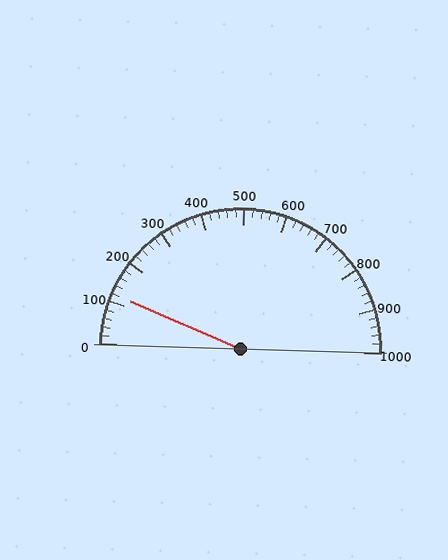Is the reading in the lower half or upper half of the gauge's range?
The reading is in the lower half of the range (0 to 1000).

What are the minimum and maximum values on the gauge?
The gauge ranges from 0 to 1000.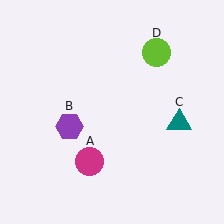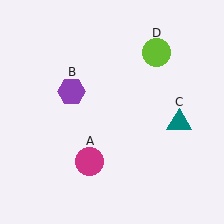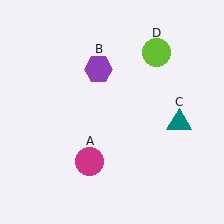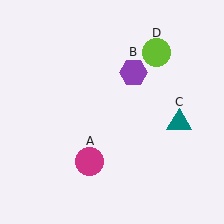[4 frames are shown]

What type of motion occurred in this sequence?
The purple hexagon (object B) rotated clockwise around the center of the scene.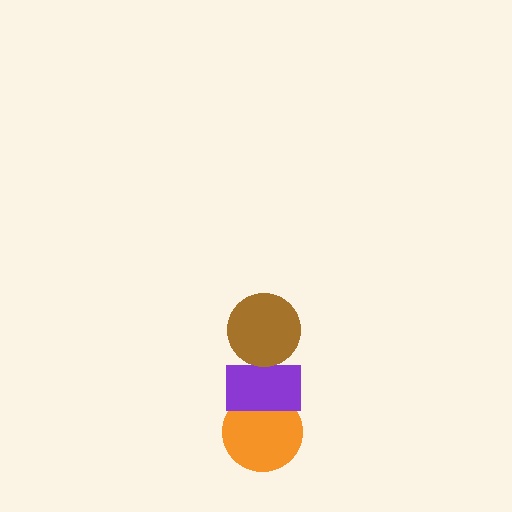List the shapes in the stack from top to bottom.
From top to bottom: the brown circle, the purple rectangle, the orange circle.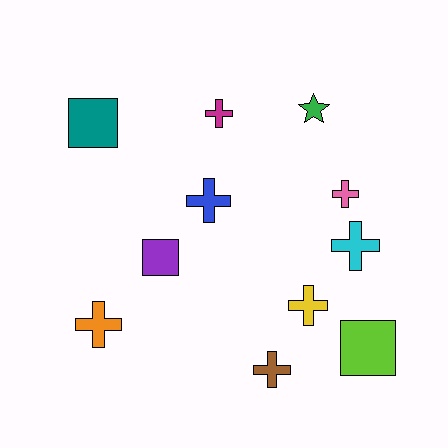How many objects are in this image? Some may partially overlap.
There are 11 objects.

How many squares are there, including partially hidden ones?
There are 3 squares.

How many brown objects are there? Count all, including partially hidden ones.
There is 1 brown object.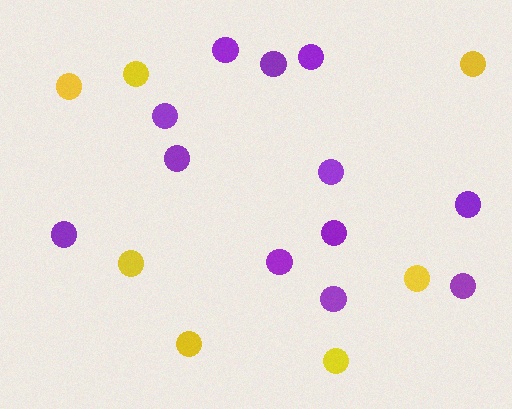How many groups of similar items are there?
There are 2 groups: one group of yellow circles (7) and one group of purple circles (12).